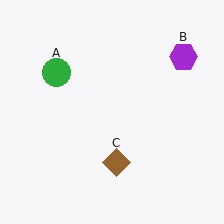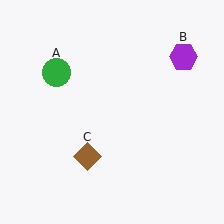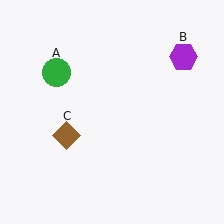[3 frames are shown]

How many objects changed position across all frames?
1 object changed position: brown diamond (object C).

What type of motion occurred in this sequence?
The brown diamond (object C) rotated clockwise around the center of the scene.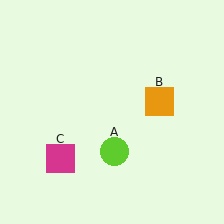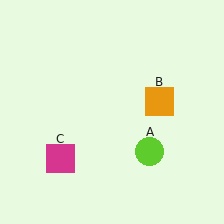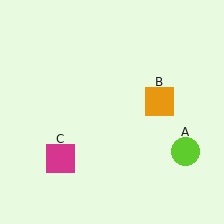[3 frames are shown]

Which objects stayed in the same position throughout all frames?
Orange square (object B) and magenta square (object C) remained stationary.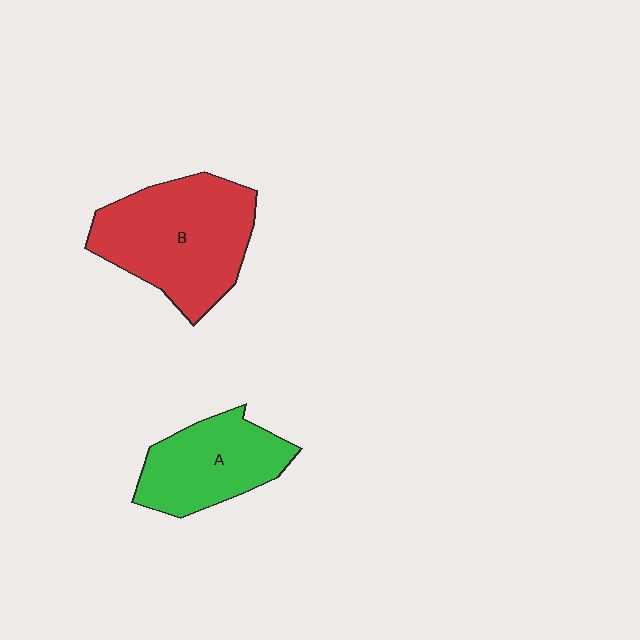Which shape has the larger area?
Shape B (red).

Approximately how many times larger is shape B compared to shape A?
Approximately 1.5 times.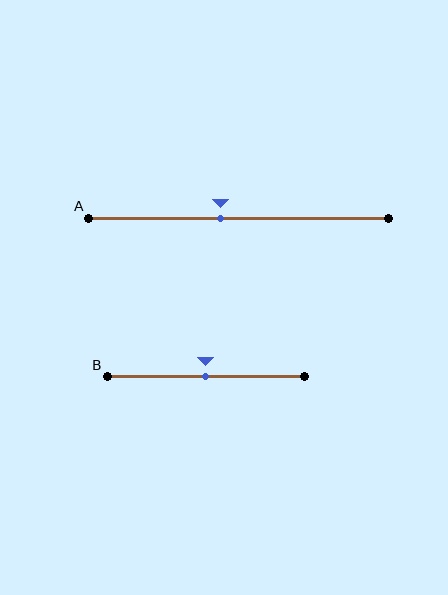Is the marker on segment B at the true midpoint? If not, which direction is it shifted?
Yes, the marker on segment B is at the true midpoint.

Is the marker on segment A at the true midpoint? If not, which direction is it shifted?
No, the marker on segment A is shifted to the left by about 6% of the segment length.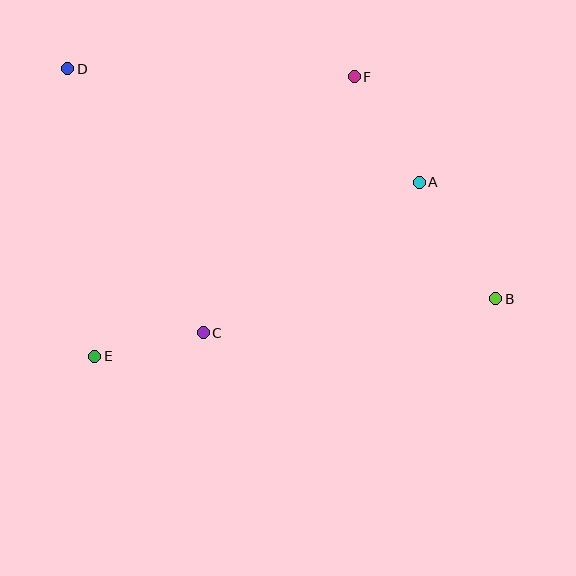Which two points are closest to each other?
Points C and E are closest to each other.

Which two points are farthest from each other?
Points B and D are farthest from each other.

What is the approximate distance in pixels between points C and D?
The distance between C and D is approximately 297 pixels.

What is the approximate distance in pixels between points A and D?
The distance between A and D is approximately 369 pixels.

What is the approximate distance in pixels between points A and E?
The distance between A and E is approximately 368 pixels.